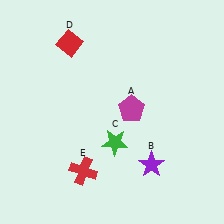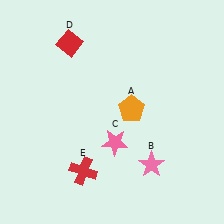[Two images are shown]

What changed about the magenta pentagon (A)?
In Image 1, A is magenta. In Image 2, it changed to orange.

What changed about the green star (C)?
In Image 1, C is green. In Image 2, it changed to pink.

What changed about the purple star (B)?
In Image 1, B is purple. In Image 2, it changed to pink.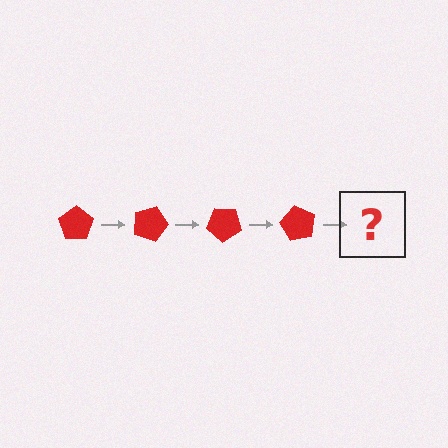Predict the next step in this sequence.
The next step is a red pentagon rotated 80 degrees.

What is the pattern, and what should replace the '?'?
The pattern is that the pentagon rotates 20 degrees each step. The '?' should be a red pentagon rotated 80 degrees.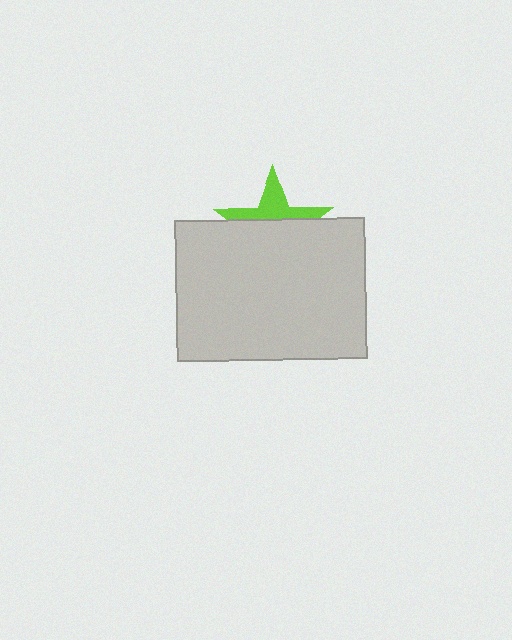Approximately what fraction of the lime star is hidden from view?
Roughly 60% of the lime star is hidden behind the light gray rectangle.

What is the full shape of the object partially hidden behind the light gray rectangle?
The partially hidden object is a lime star.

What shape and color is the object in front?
The object in front is a light gray rectangle.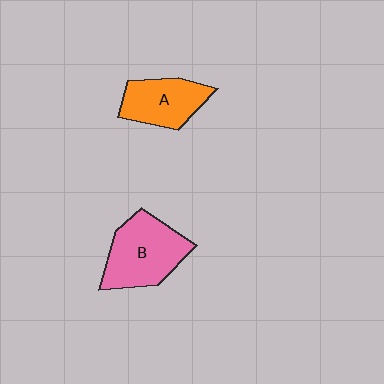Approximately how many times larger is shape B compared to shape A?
Approximately 1.3 times.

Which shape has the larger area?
Shape B (pink).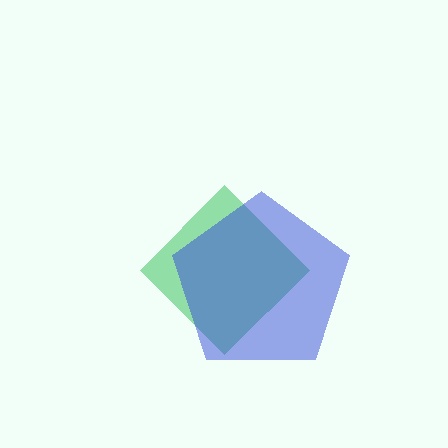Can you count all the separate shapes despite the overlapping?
Yes, there are 2 separate shapes.